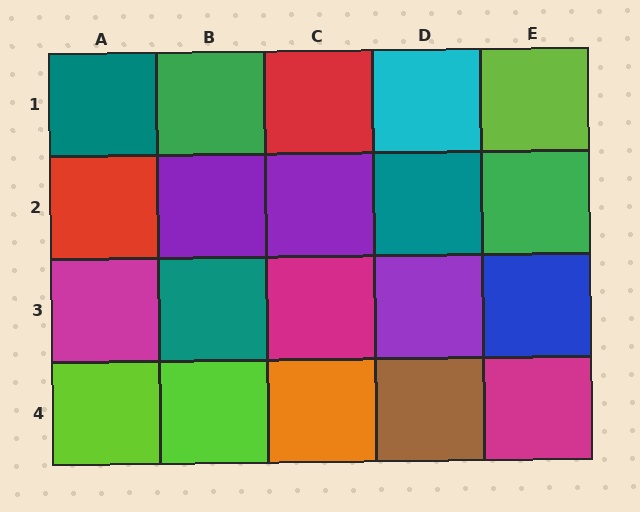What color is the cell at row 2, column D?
Teal.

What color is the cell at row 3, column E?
Blue.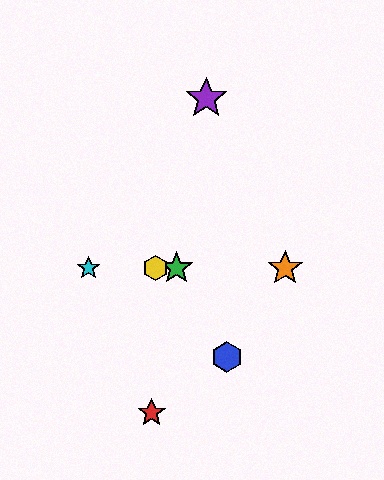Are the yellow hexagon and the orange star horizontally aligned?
Yes, both are at y≈268.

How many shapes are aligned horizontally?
4 shapes (the green star, the yellow hexagon, the orange star, the cyan star) are aligned horizontally.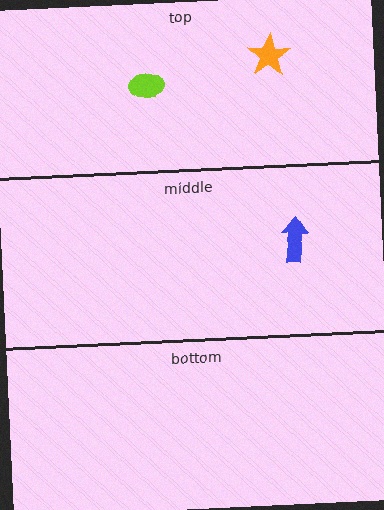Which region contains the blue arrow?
The middle region.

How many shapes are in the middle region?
1.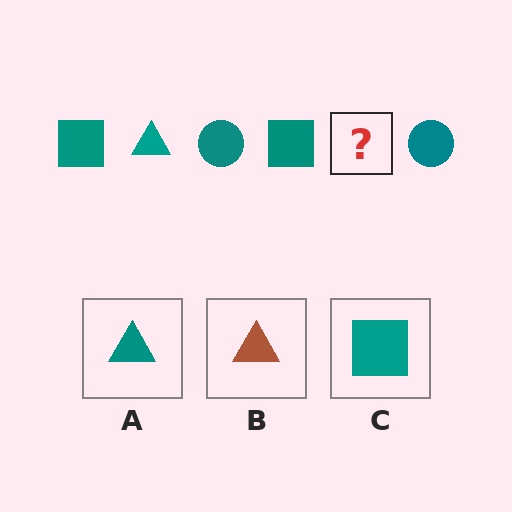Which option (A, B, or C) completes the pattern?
A.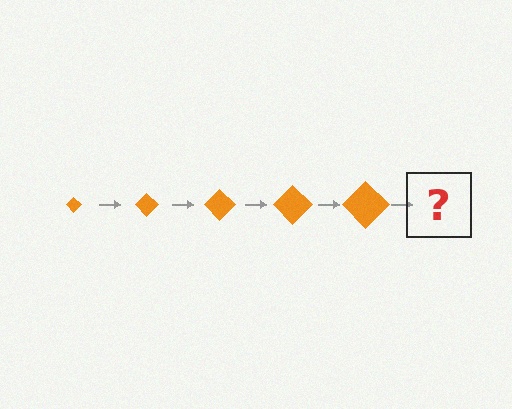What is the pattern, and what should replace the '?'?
The pattern is that the diamond gets progressively larger each step. The '?' should be an orange diamond, larger than the previous one.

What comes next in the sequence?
The next element should be an orange diamond, larger than the previous one.